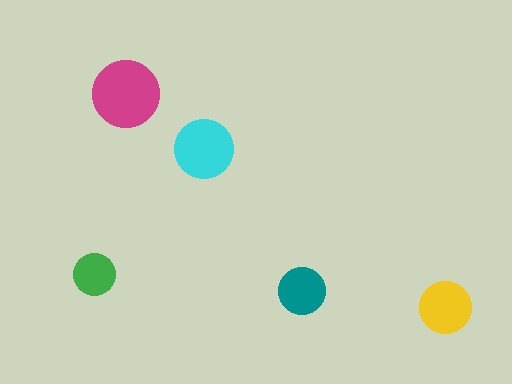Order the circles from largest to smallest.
the magenta one, the cyan one, the yellow one, the teal one, the green one.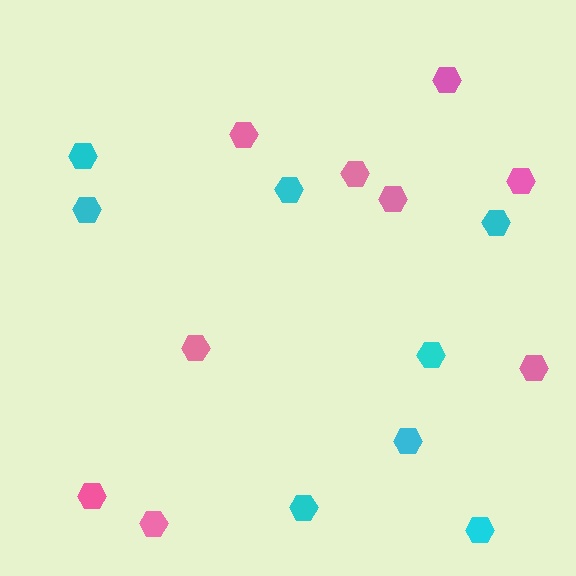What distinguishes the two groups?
There are 2 groups: one group of pink hexagons (9) and one group of cyan hexagons (8).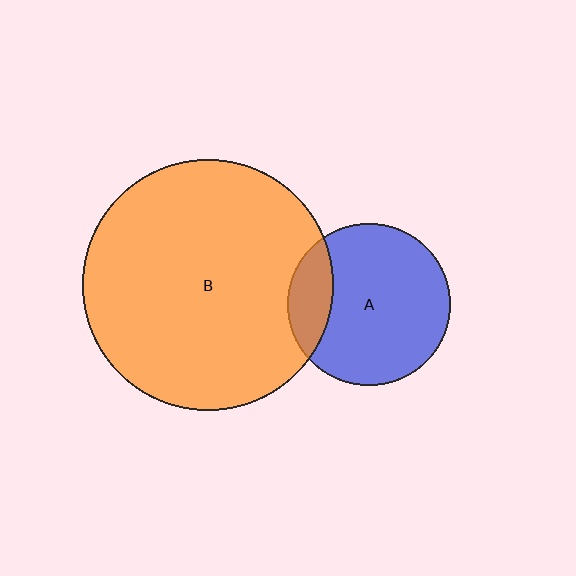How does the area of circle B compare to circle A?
Approximately 2.4 times.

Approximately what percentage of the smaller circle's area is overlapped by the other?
Approximately 20%.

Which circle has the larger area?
Circle B (orange).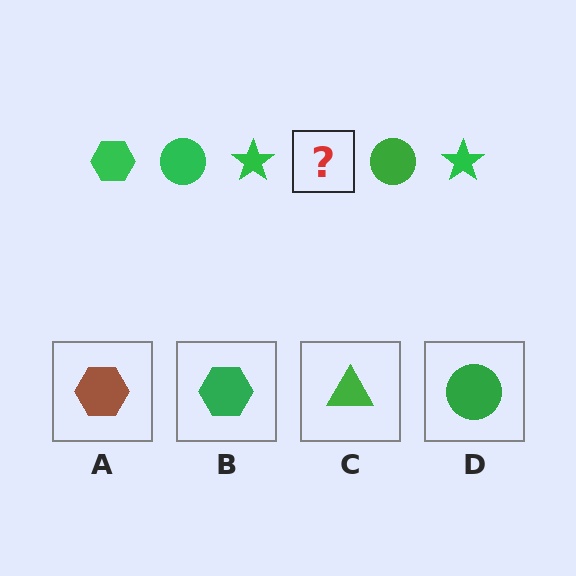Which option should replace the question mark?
Option B.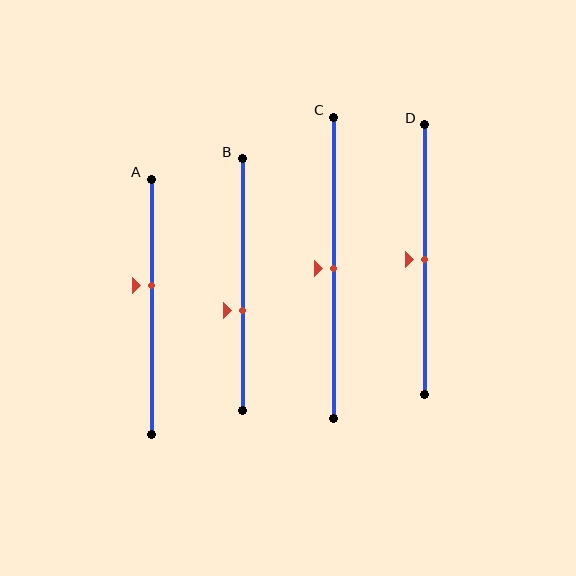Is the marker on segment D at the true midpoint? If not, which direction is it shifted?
Yes, the marker on segment D is at the true midpoint.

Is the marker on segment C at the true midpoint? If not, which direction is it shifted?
Yes, the marker on segment C is at the true midpoint.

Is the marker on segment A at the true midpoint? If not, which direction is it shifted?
No, the marker on segment A is shifted upward by about 8% of the segment length.